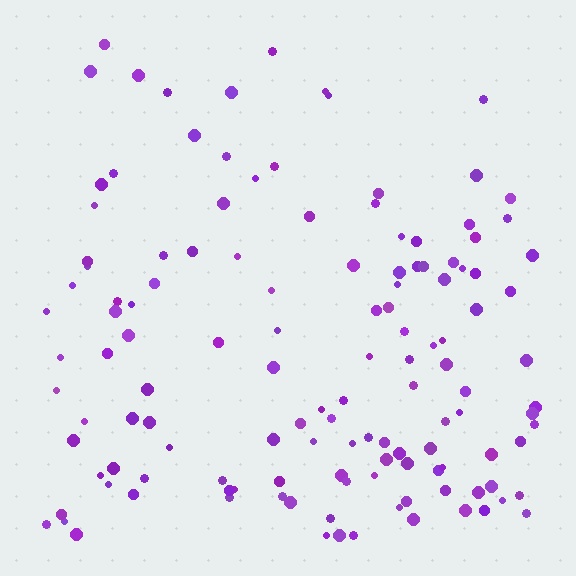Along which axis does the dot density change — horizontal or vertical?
Vertical.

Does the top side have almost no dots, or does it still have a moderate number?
Still a moderate number, just noticeably fewer than the bottom.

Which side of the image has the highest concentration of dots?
The bottom.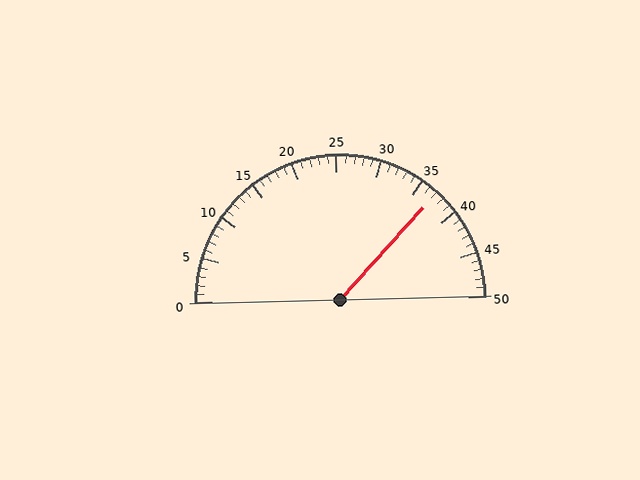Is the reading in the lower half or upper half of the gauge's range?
The reading is in the upper half of the range (0 to 50).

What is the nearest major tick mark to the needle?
The nearest major tick mark is 35.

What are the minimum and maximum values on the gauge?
The gauge ranges from 0 to 50.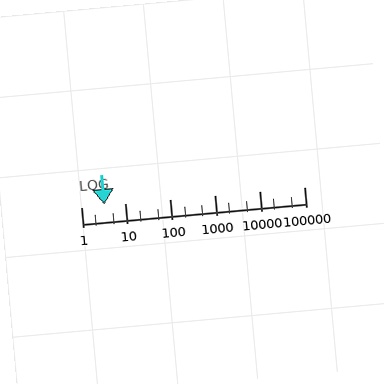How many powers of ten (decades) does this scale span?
The scale spans 5 decades, from 1 to 100000.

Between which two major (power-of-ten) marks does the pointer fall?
The pointer is between 1 and 10.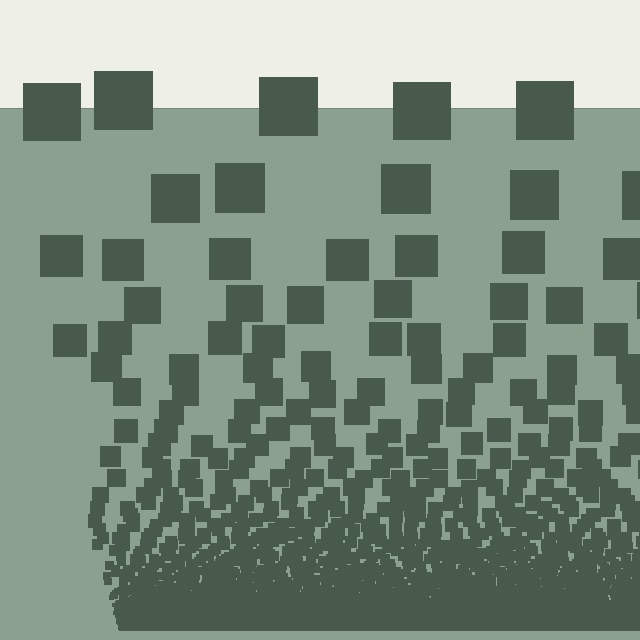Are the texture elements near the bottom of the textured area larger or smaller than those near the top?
Smaller. The gradient is inverted — elements near the bottom are smaller and denser.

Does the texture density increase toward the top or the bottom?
Density increases toward the bottom.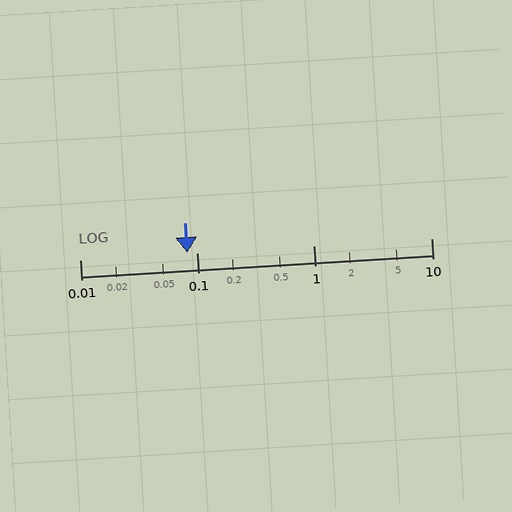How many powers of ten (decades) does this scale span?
The scale spans 3 decades, from 0.01 to 10.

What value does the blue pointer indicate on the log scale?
The pointer indicates approximately 0.082.